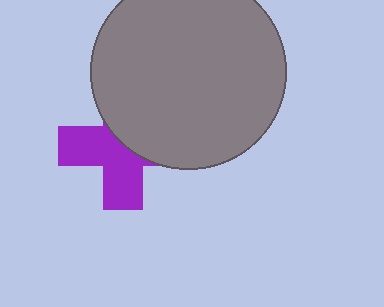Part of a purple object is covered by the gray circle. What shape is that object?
It is a cross.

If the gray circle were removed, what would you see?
You would see the complete purple cross.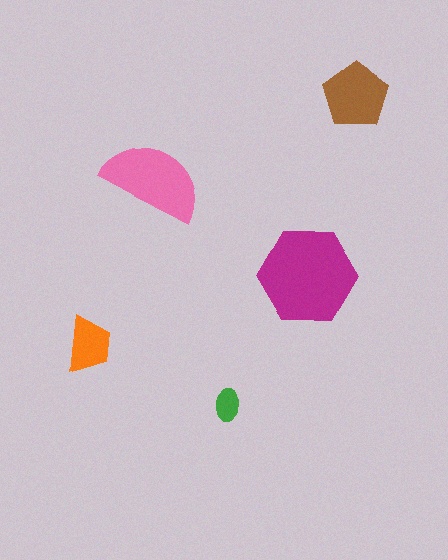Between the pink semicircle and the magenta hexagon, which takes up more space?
The magenta hexagon.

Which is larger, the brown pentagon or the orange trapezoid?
The brown pentagon.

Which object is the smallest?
The green ellipse.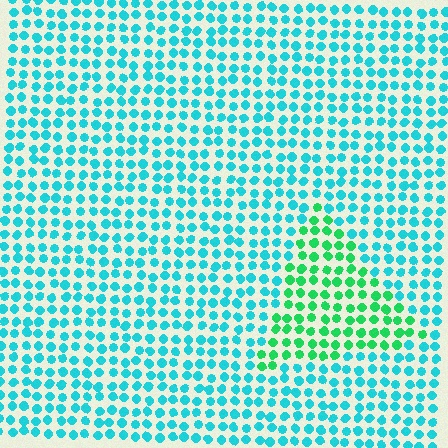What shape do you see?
I see a triangle.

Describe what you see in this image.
The image is filled with small cyan elements in a uniform arrangement. A triangle-shaped region is visible where the elements are tinted to a slightly different hue, forming a subtle color boundary.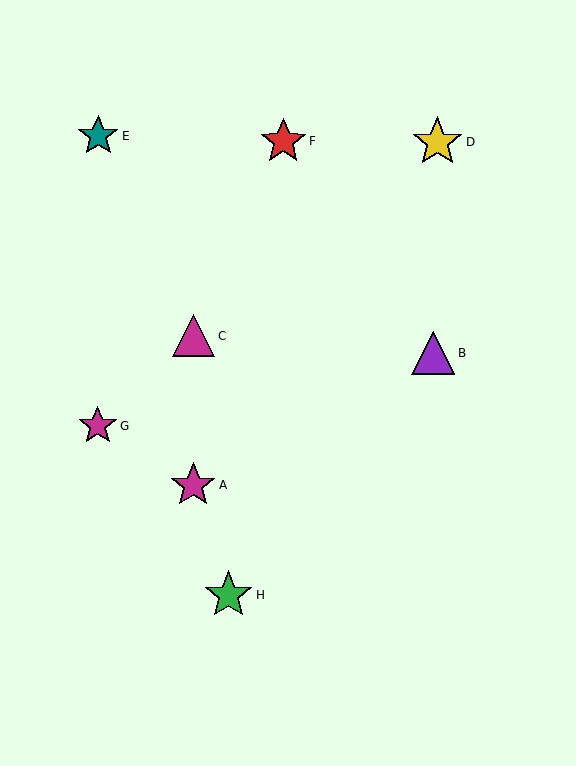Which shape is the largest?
The yellow star (labeled D) is the largest.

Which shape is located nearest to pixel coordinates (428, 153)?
The yellow star (labeled D) at (437, 142) is nearest to that location.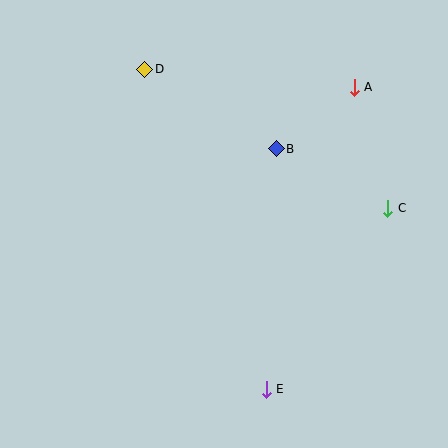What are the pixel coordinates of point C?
Point C is at (388, 209).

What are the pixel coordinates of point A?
Point A is at (354, 87).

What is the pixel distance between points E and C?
The distance between E and C is 218 pixels.